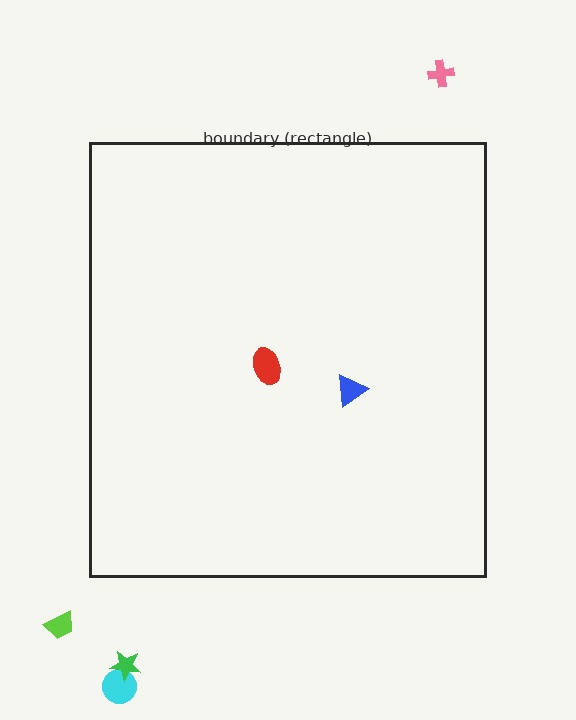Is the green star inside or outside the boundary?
Outside.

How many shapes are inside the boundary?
2 inside, 4 outside.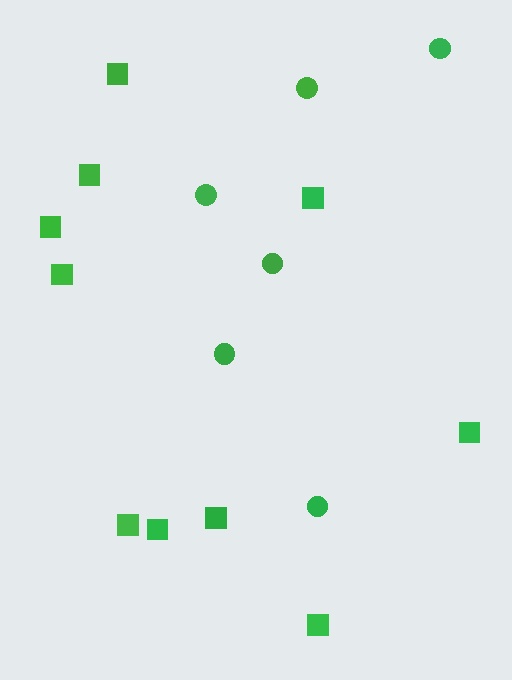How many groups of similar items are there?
There are 2 groups: one group of circles (6) and one group of squares (10).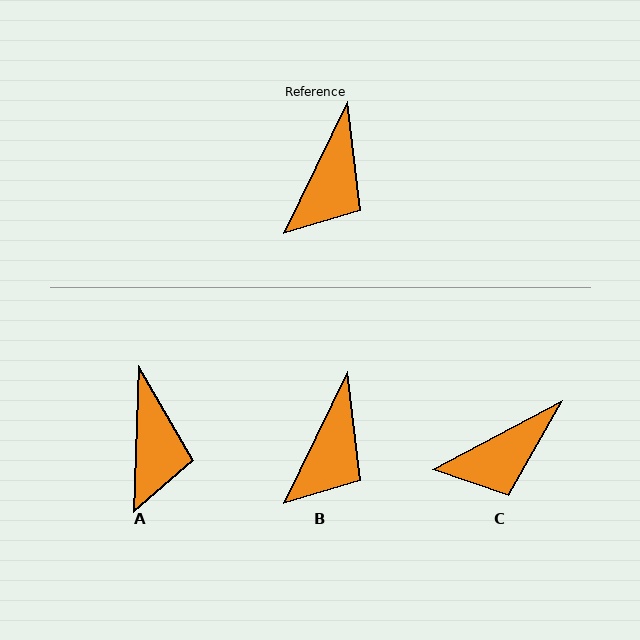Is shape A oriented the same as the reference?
No, it is off by about 24 degrees.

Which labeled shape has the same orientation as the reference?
B.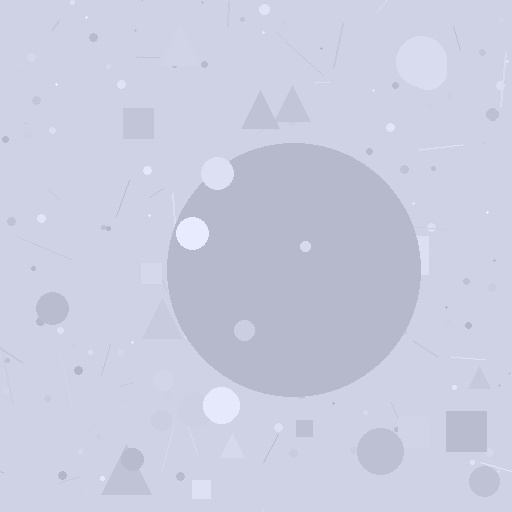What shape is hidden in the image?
A circle is hidden in the image.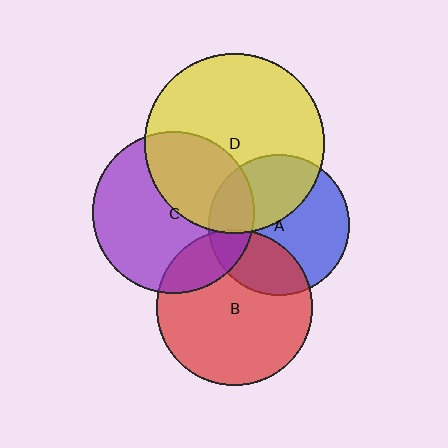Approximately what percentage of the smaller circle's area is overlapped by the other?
Approximately 40%.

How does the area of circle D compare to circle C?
Approximately 1.2 times.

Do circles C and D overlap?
Yes.